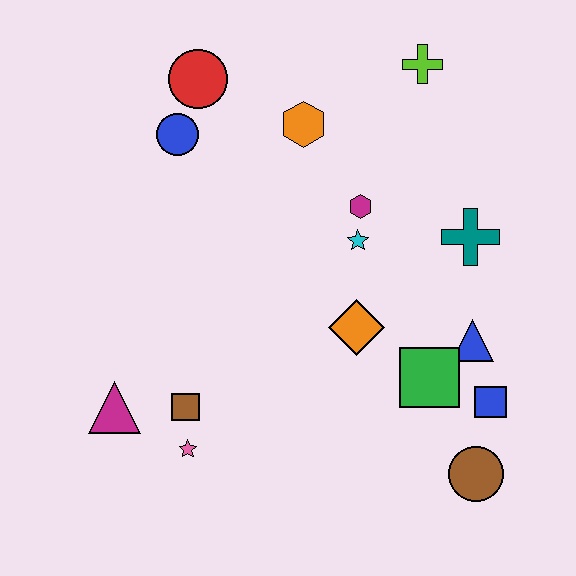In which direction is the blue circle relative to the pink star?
The blue circle is above the pink star.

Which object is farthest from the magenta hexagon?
The magenta triangle is farthest from the magenta hexagon.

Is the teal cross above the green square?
Yes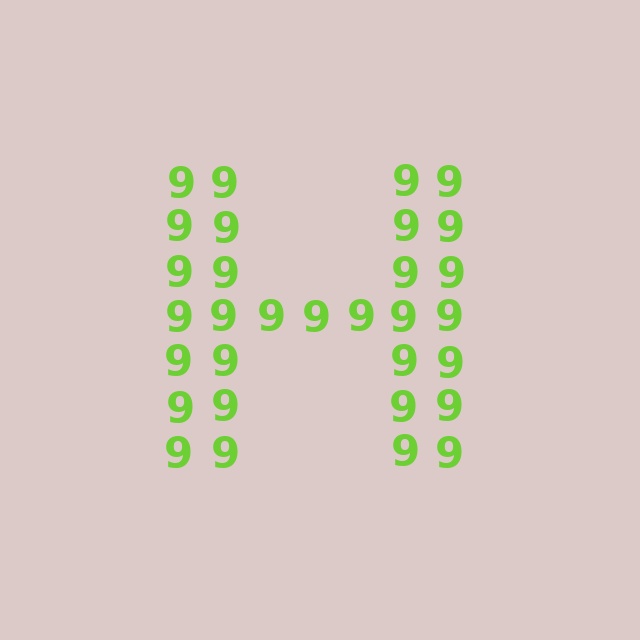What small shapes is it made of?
It is made of small digit 9's.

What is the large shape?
The large shape is the letter H.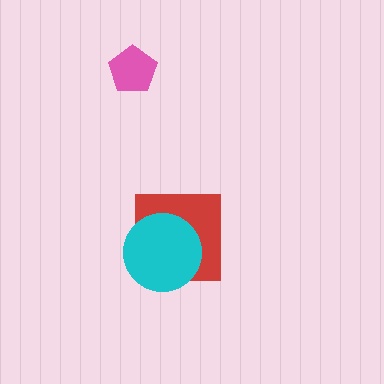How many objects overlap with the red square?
1 object overlaps with the red square.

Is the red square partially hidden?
Yes, it is partially covered by another shape.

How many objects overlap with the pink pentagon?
0 objects overlap with the pink pentagon.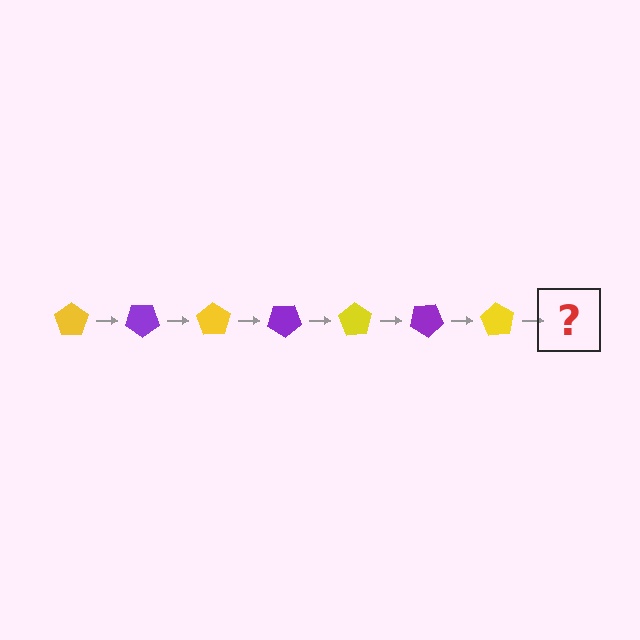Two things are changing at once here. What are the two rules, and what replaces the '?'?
The two rules are that it rotates 35 degrees each step and the color cycles through yellow and purple. The '?' should be a purple pentagon, rotated 245 degrees from the start.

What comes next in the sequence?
The next element should be a purple pentagon, rotated 245 degrees from the start.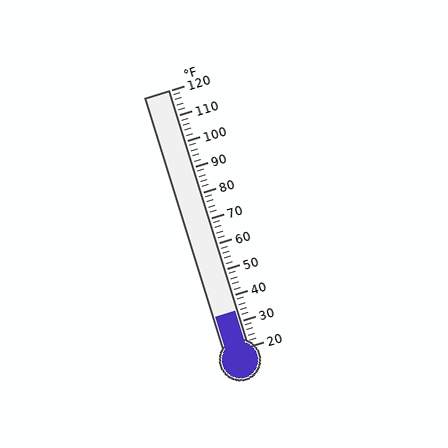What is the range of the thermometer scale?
The thermometer scale ranges from 20°F to 120°F.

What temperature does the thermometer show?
The thermometer shows approximately 34°F.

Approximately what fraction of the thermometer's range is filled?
The thermometer is filled to approximately 15% of its range.